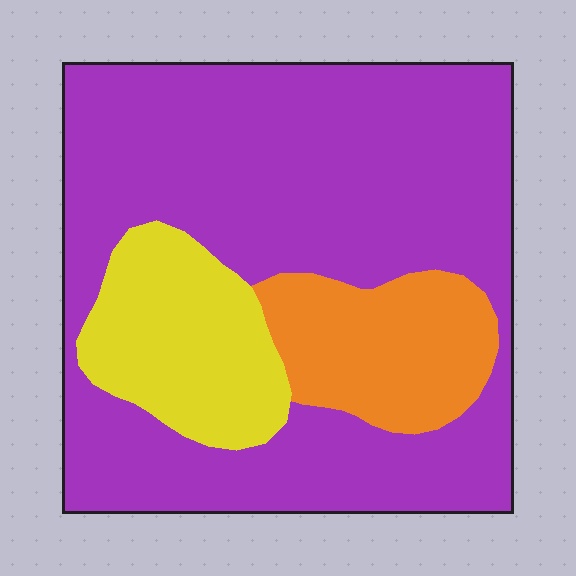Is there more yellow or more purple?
Purple.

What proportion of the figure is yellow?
Yellow takes up about one sixth (1/6) of the figure.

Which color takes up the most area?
Purple, at roughly 70%.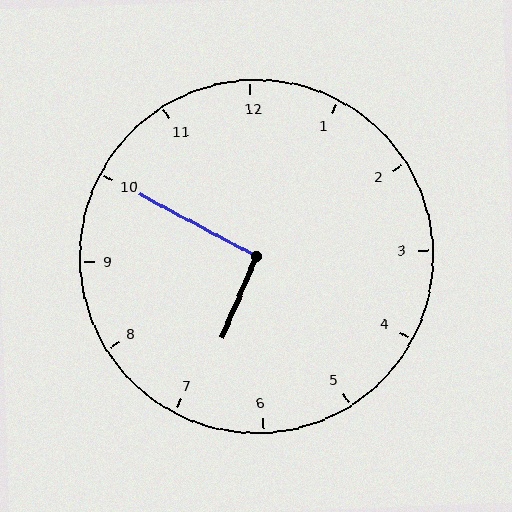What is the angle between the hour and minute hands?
Approximately 95 degrees.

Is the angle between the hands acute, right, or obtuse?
It is right.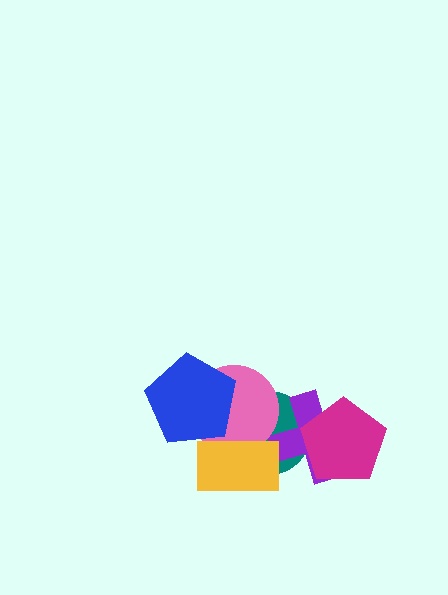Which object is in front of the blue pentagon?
The yellow rectangle is in front of the blue pentagon.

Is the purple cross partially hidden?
Yes, it is partially covered by another shape.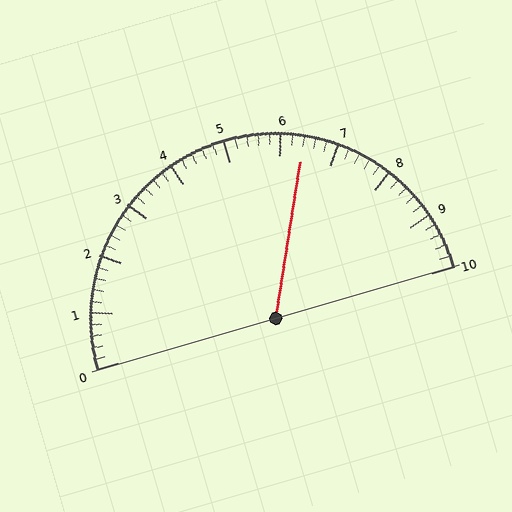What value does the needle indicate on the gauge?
The needle indicates approximately 6.4.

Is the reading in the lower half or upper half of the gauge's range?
The reading is in the upper half of the range (0 to 10).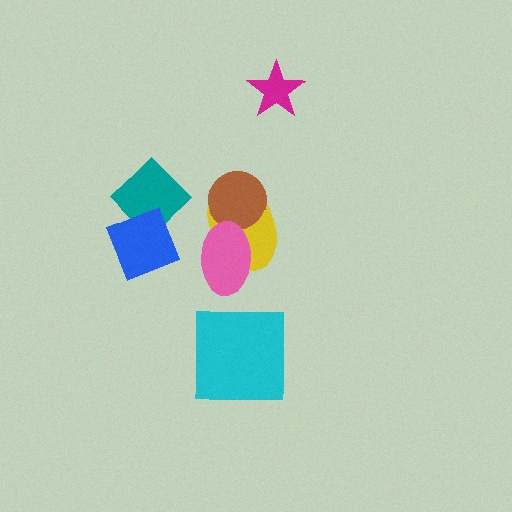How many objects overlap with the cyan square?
0 objects overlap with the cyan square.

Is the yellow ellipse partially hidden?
Yes, it is partially covered by another shape.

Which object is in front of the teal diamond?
The blue diamond is in front of the teal diamond.